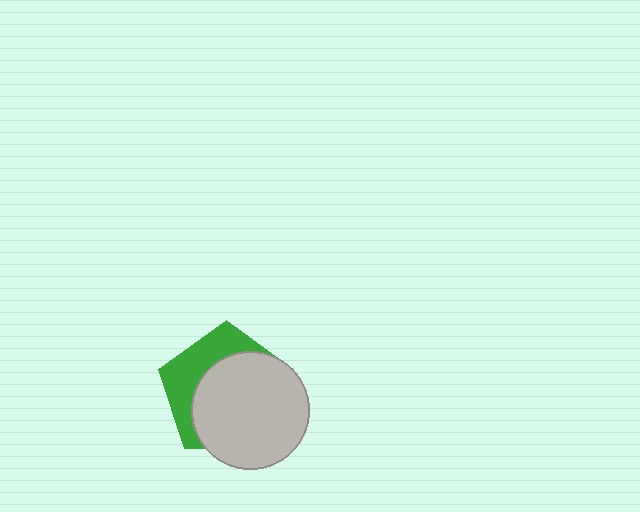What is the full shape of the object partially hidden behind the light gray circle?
The partially hidden object is a green pentagon.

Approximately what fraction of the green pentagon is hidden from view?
Roughly 65% of the green pentagon is hidden behind the light gray circle.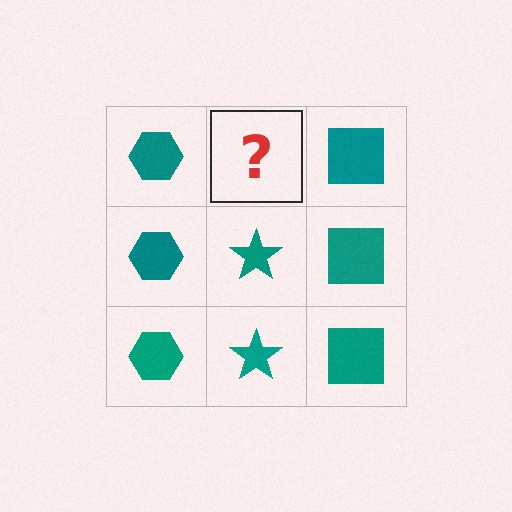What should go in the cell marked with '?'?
The missing cell should contain a teal star.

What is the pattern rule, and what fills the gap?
The rule is that each column has a consistent shape. The gap should be filled with a teal star.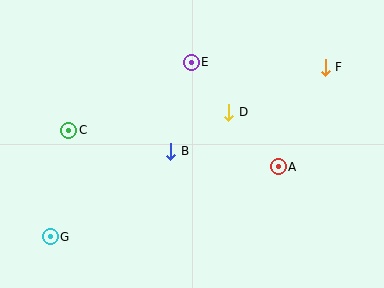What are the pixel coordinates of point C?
Point C is at (69, 130).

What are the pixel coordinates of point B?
Point B is at (171, 151).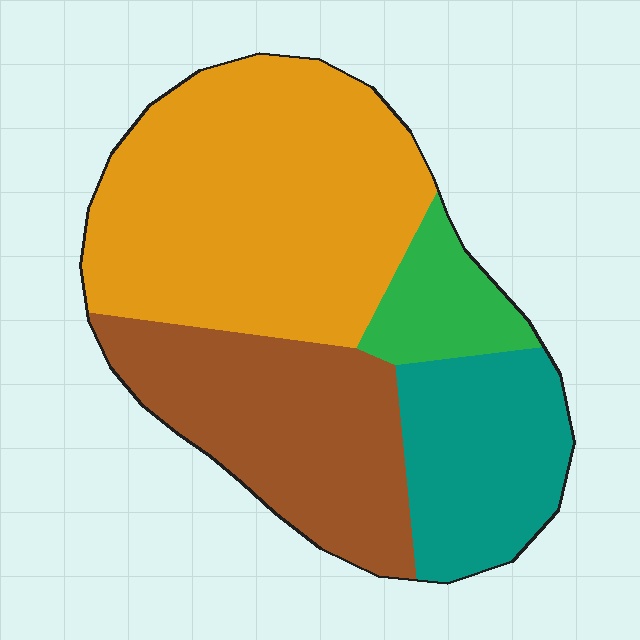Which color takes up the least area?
Green, at roughly 10%.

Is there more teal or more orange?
Orange.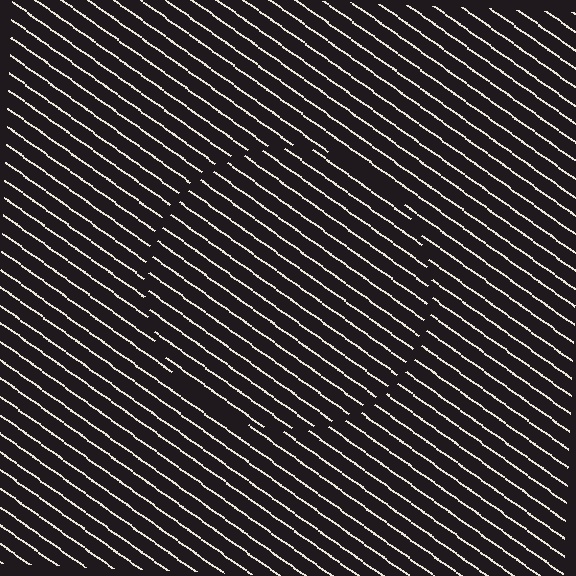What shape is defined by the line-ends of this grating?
An illusory circle. The interior of the shape contains the same grating, shifted by half a period — the contour is defined by the phase discontinuity where line-ends from the inner and outer gratings abut.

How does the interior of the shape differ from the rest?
The interior of the shape contains the same grating, shifted by half a period — the contour is defined by the phase discontinuity where line-ends from the inner and outer gratings abut.